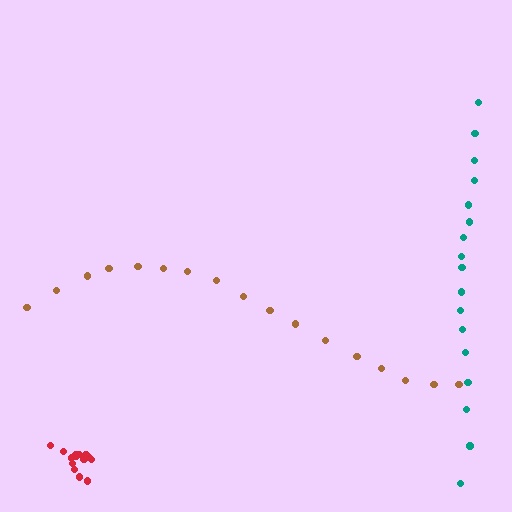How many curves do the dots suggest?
There are 3 distinct paths.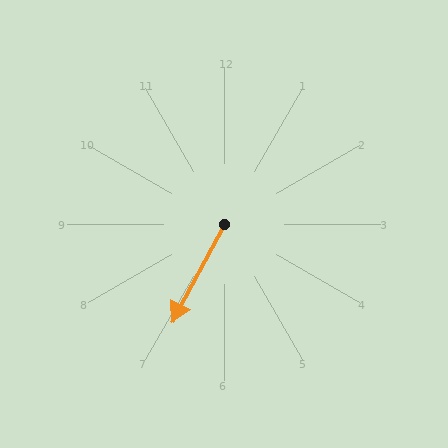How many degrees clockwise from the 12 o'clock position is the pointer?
Approximately 208 degrees.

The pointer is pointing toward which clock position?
Roughly 7 o'clock.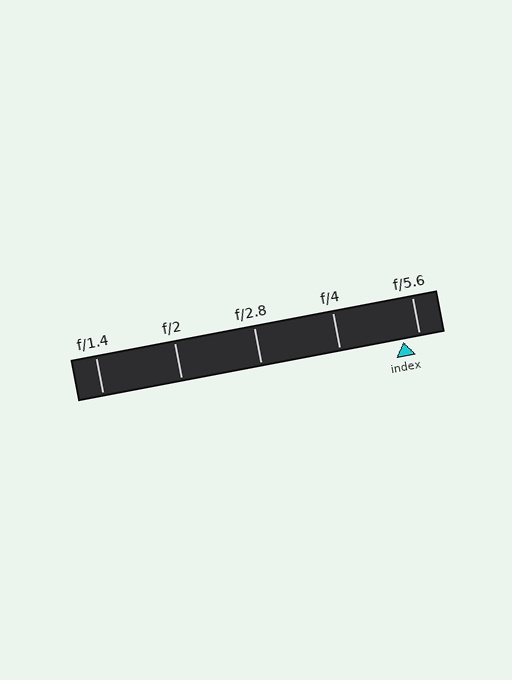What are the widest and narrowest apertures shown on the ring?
The widest aperture shown is f/1.4 and the narrowest is f/5.6.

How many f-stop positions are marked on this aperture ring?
There are 5 f-stop positions marked.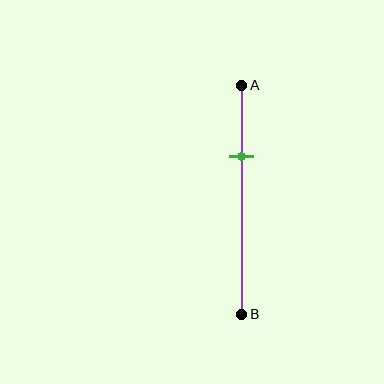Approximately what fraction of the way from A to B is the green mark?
The green mark is approximately 30% of the way from A to B.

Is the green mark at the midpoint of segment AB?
No, the mark is at about 30% from A, not at the 50% midpoint.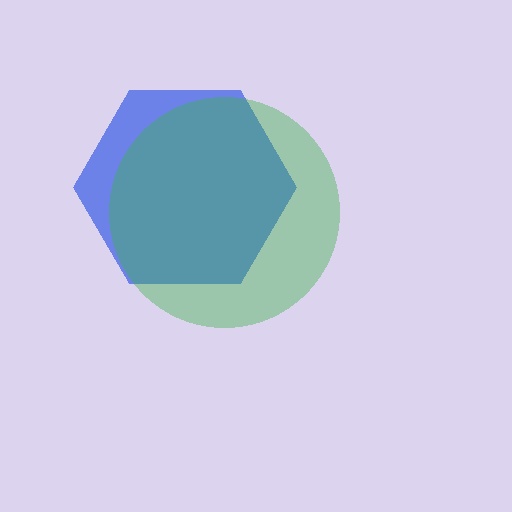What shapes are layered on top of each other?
The layered shapes are: a blue hexagon, a green circle.